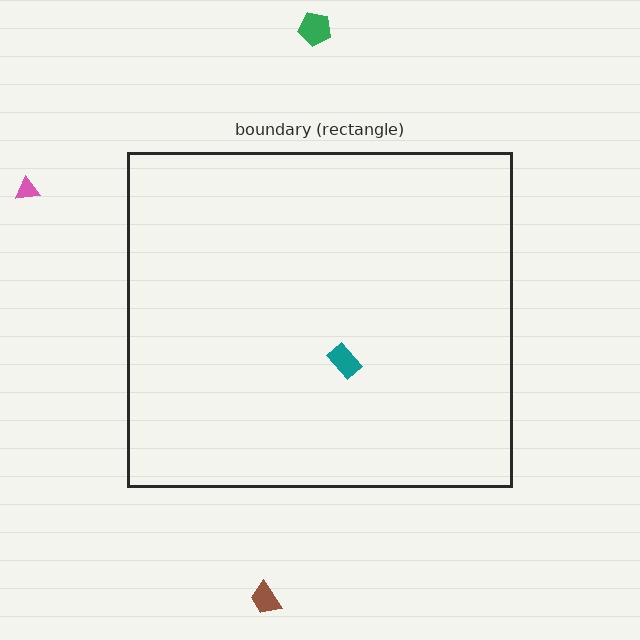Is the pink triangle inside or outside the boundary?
Outside.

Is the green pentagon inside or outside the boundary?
Outside.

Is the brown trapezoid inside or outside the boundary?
Outside.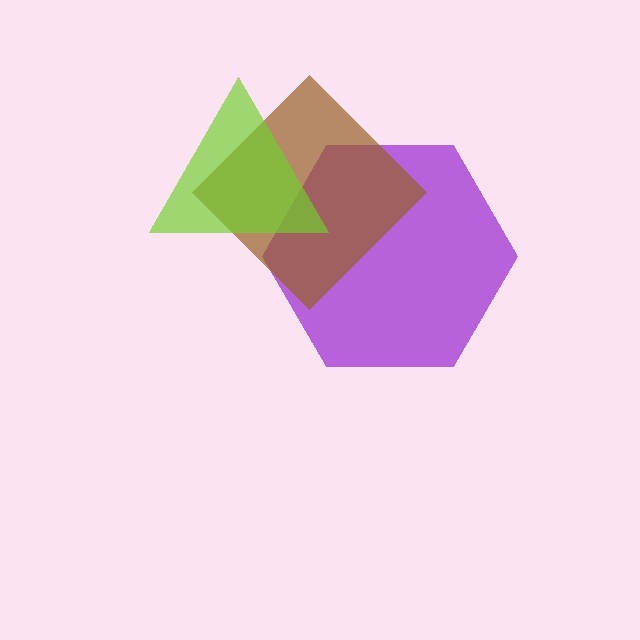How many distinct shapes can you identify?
There are 3 distinct shapes: a purple hexagon, a brown diamond, a lime triangle.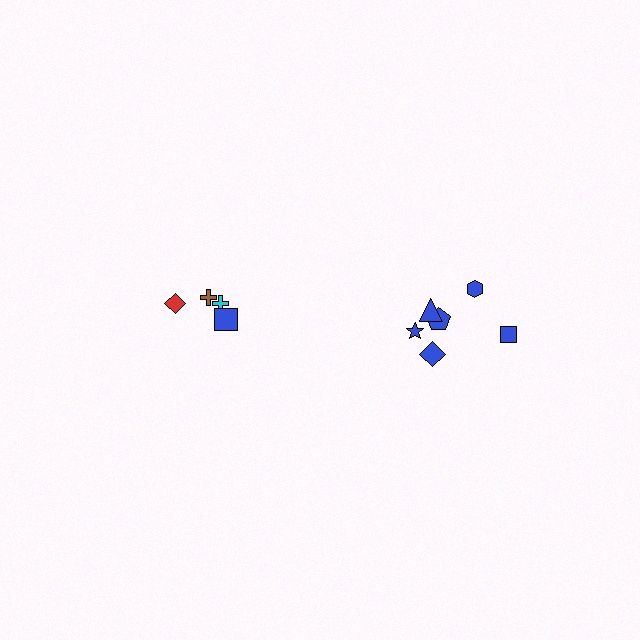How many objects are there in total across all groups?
There are 10 objects.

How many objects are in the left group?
There are 4 objects.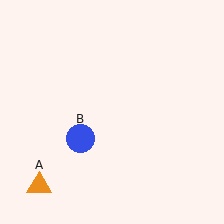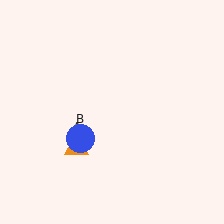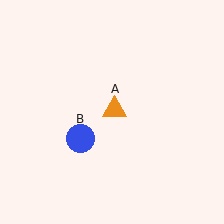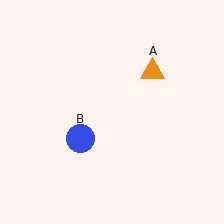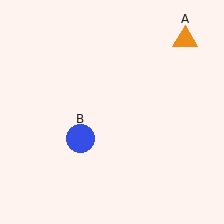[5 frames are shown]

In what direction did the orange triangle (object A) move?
The orange triangle (object A) moved up and to the right.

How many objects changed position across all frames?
1 object changed position: orange triangle (object A).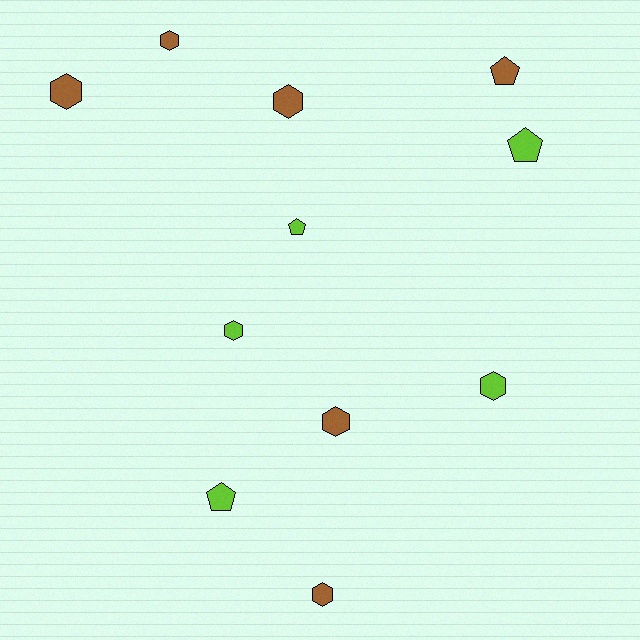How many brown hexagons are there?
There are 5 brown hexagons.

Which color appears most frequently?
Brown, with 6 objects.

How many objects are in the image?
There are 11 objects.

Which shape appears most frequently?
Hexagon, with 7 objects.